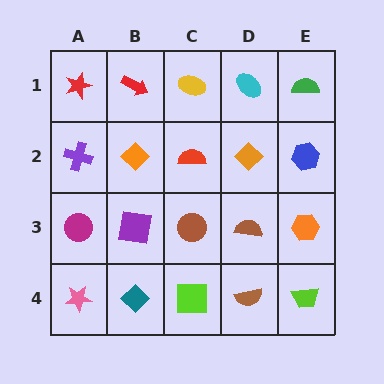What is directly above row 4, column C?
A brown circle.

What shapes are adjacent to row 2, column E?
A green semicircle (row 1, column E), an orange hexagon (row 3, column E), an orange diamond (row 2, column D).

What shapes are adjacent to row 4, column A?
A magenta circle (row 3, column A), a teal diamond (row 4, column B).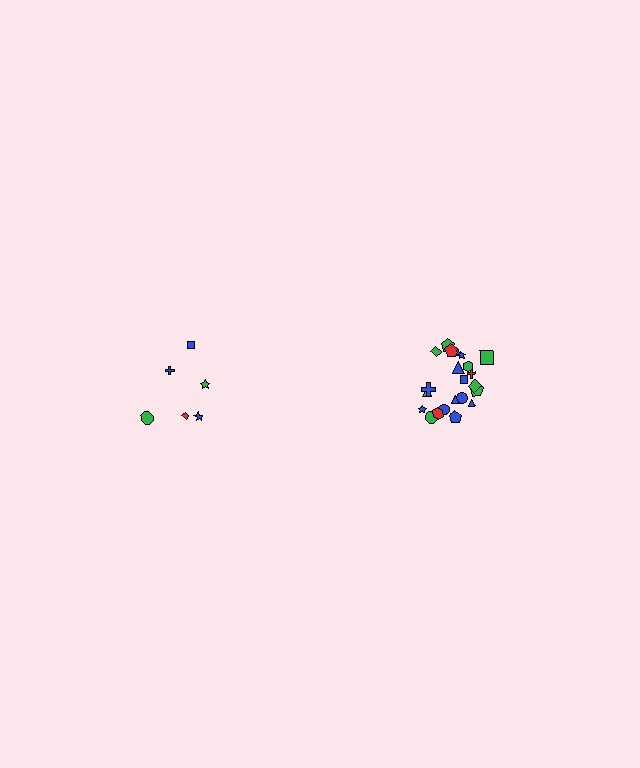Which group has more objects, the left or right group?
The right group.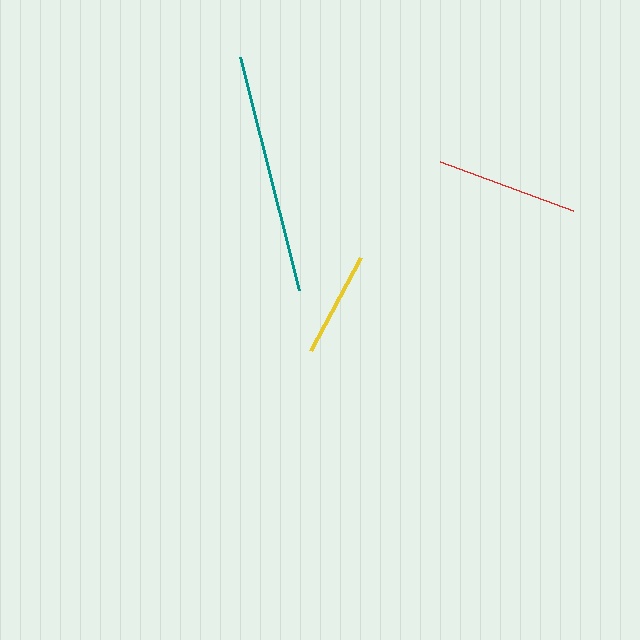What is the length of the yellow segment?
The yellow segment is approximately 105 pixels long.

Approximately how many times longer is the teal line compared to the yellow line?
The teal line is approximately 2.3 times the length of the yellow line.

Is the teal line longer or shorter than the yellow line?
The teal line is longer than the yellow line.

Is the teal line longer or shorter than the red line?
The teal line is longer than the red line.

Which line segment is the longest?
The teal line is the longest at approximately 240 pixels.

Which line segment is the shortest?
The yellow line is the shortest at approximately 105 pixels.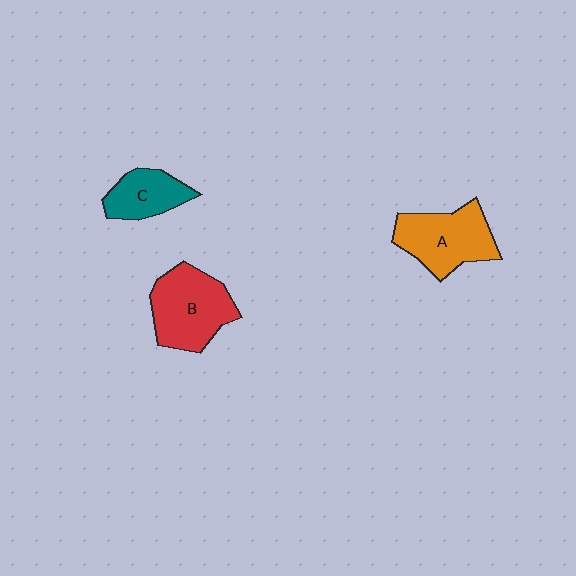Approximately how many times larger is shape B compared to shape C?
Approximately 1.6 times.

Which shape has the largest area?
Shape B (red).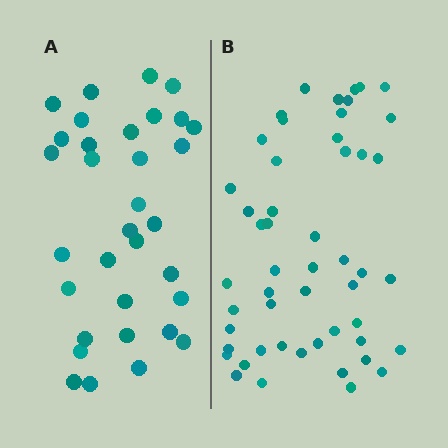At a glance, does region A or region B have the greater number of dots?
Region B (the right region) has more dots.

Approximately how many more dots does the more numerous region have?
Region B has approximately 20 more dots than region A.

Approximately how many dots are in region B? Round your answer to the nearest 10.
About 50 dots. (The exact count is 51, which rounds to 50.)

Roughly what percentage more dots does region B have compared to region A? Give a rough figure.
About 55% more.